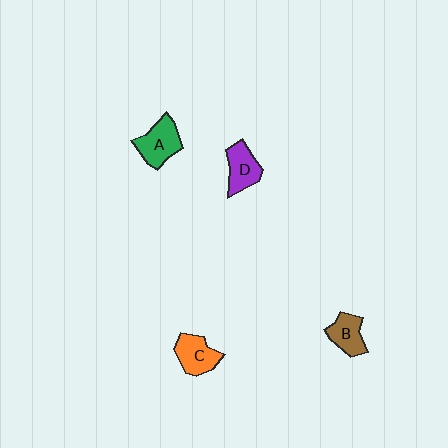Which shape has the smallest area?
Shape B (brown).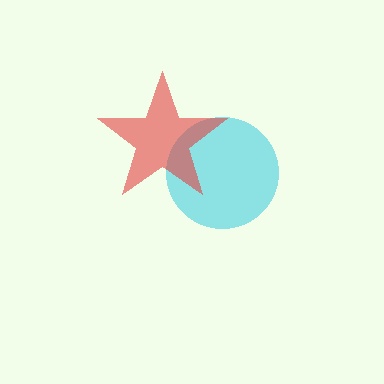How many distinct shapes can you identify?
There are 2 distinct shapes: a cyan circle, a red star.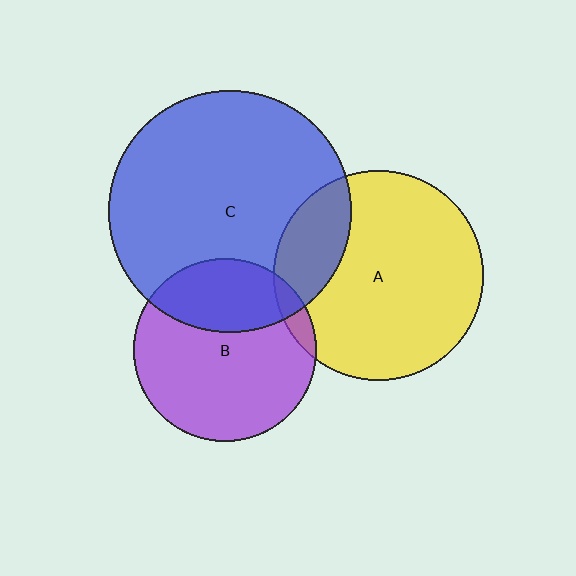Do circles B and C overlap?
Yes.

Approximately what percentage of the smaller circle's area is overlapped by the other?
Approximately 30%.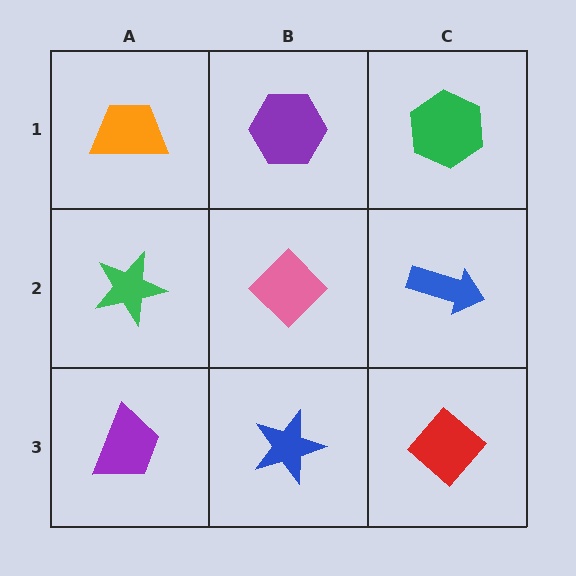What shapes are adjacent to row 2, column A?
An orange trapezoid (row 1, column A), a purple trapezoid (row 3, column A), a pink diamond (row 2, column B).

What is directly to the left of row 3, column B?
A purple trapezoid.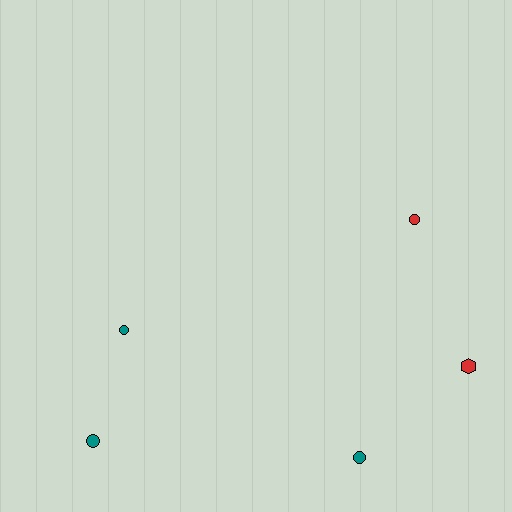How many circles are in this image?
There are 4 circles.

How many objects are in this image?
There are 5 objects.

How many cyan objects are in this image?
There are no cyan objects.